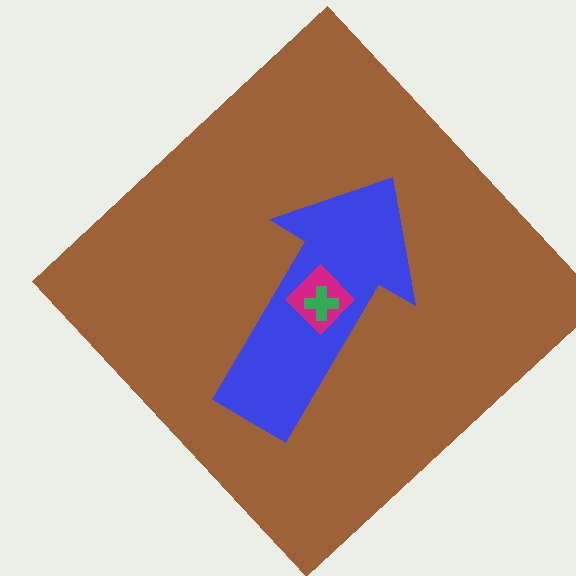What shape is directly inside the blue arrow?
The magenta diamond.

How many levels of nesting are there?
4.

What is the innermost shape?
The green cross.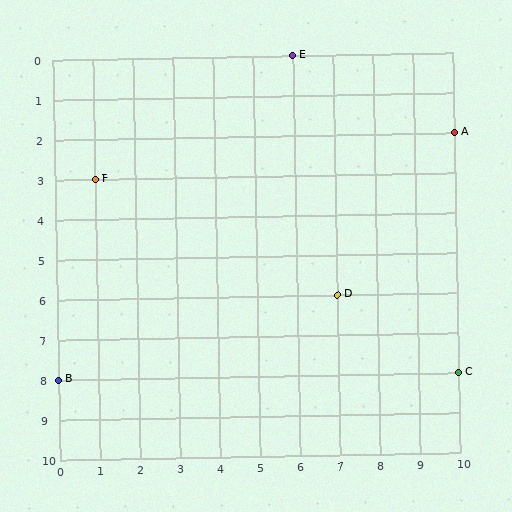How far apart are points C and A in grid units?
Points C and A are 6 rows apart.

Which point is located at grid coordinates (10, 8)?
Point C is at (10, 8).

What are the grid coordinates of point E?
Point E is at grid coordinates (6, 0).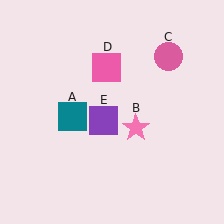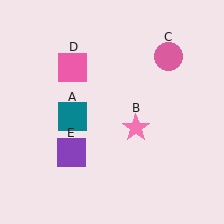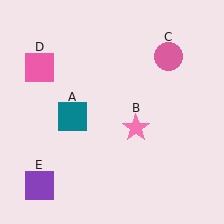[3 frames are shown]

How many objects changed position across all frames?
2 objects changed position: pink square (object D), purple square (object E).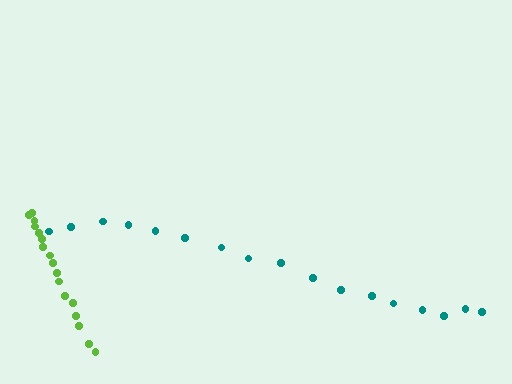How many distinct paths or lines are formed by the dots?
There are 2 distinct paths.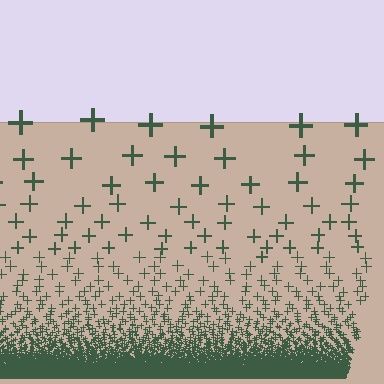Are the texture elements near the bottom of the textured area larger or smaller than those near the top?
Smaller. The gradient is inverted — elements near the bottom are smaller and denser.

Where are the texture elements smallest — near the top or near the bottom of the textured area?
Near the bottom.